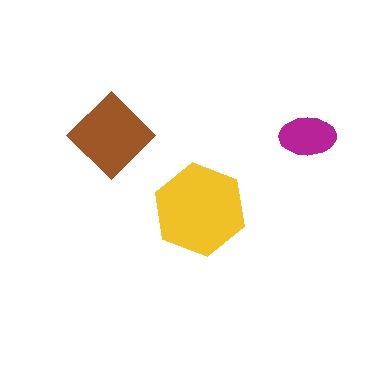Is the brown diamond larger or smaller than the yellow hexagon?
Smaller.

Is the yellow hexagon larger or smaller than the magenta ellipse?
Larger.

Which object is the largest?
The yellow hexagon.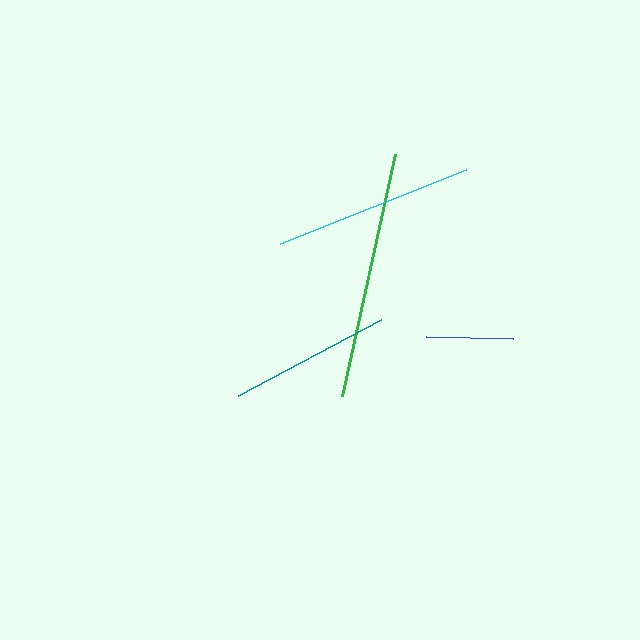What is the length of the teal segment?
The teal segment is approximately 162 pixels long.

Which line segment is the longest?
The green line is the longest at approximately 248 pixels.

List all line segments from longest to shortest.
From longest to shortest: green, cyan, teal, blue.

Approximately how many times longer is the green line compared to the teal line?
The green line is approximately 1.5 times the length of the teal line.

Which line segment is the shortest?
The blue line is the shortest at approximately 88 pixels.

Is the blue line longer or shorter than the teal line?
The teal line is longer than the blue line.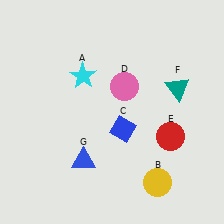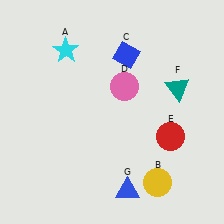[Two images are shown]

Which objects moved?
The objects that moved are: the cyan star (A), the blue diamond (C), the blue triangle (G).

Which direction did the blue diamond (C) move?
The blue diamond (C) moved up.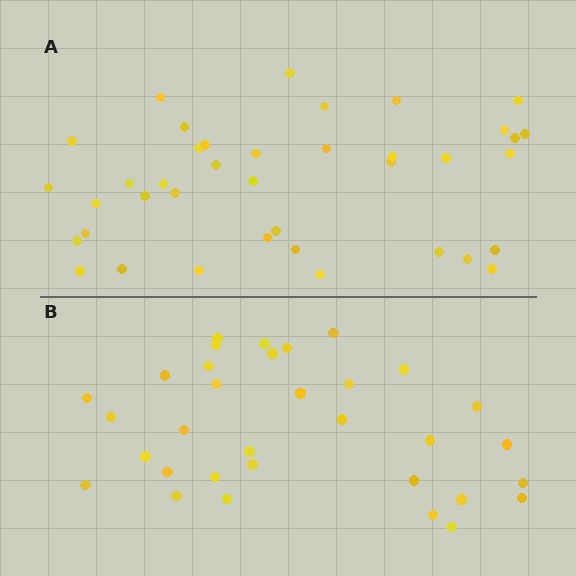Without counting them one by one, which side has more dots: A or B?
Region A (the top region) has more dots.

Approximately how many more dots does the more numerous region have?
Region A has about 6 more dots than region B.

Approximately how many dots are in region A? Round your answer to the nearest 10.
About 40 dots. (The exact count is 39, which rounds to 40.)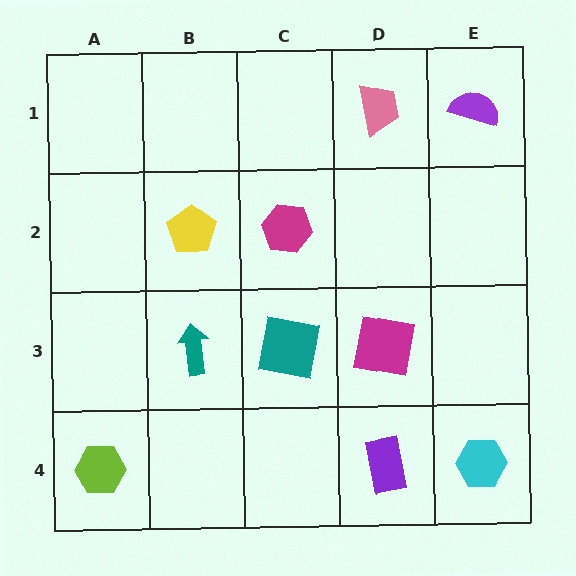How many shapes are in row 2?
2 shapes.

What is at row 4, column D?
A purple rectangle.